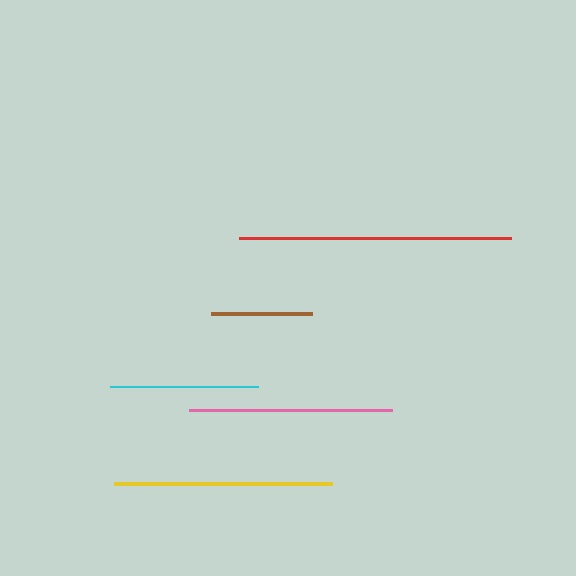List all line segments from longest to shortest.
From longest to shortest: red, yellow, pink, cyan, brown.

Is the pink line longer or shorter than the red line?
The red line is longer than the pink line.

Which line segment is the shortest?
The brown line is the shortest at approximately 101 pixels.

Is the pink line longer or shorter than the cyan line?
The pink line is longer than the cyan line.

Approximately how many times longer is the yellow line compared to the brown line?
The yellow line is approximately 2.2 times the length of the brown line.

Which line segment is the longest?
The red line is the longest at approximately 272 pixels.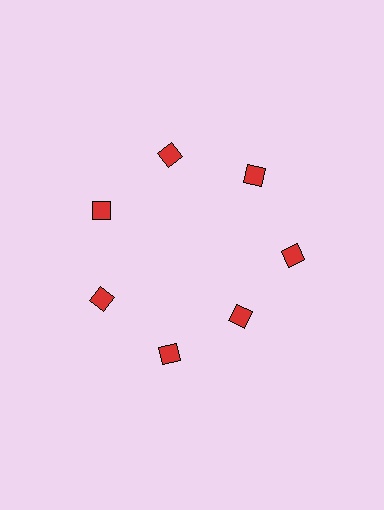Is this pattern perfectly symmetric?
No. The 7 red diamonds are arranged in a ring, but one element near the 5 o'clock position is pulled inward toward the center, breaking the 7-fold rotational symmetry.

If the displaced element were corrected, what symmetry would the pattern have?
It would have 7-fold rotational symmetry — the pattern would map onto itself every 51 degrees.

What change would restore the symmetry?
The symmetry would be restored by moving it outward, back onto the ring so that all 7 diamonds sit at equal angles and equal distance from the center.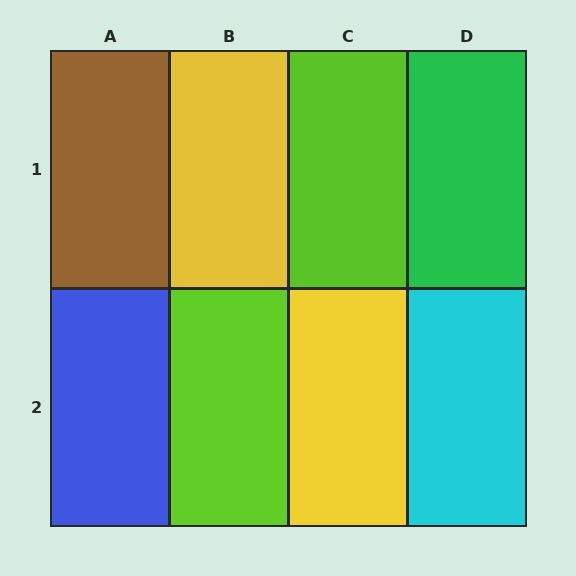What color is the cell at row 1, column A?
Brown.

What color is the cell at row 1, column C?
Lime.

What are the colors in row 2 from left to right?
Blue, lime, yellow, cyan.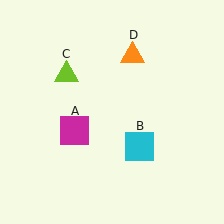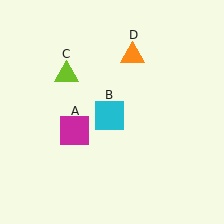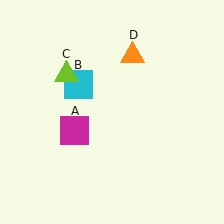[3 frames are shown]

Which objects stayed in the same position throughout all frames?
Magenta square (object A) and lime triangle (object C) and orange triangle (object D) remained stationary.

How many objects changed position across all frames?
1 object changed position: cyan square (object B).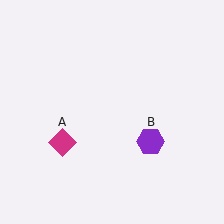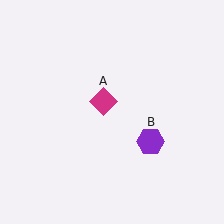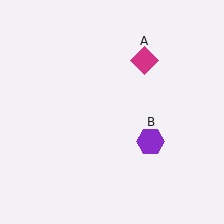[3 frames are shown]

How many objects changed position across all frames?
1 object changed position: magenta diamond (object A).